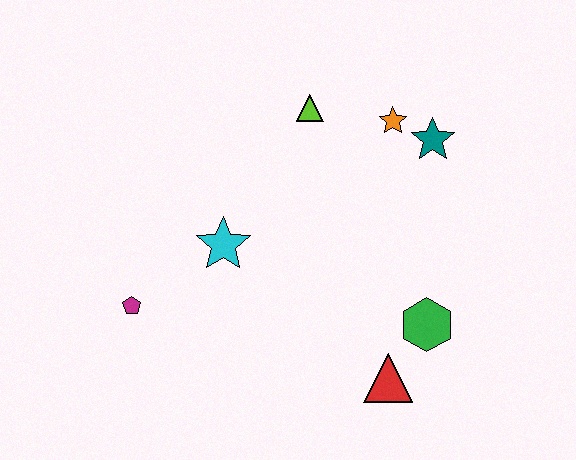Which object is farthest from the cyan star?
The teal star is farthest from the cyan star.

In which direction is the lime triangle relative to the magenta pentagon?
The lime triangle is above the magenta pentagon.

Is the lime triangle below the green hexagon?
No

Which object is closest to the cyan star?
The magenta pentagon is closest to the cyan star.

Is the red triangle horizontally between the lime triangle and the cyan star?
No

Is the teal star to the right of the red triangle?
Yes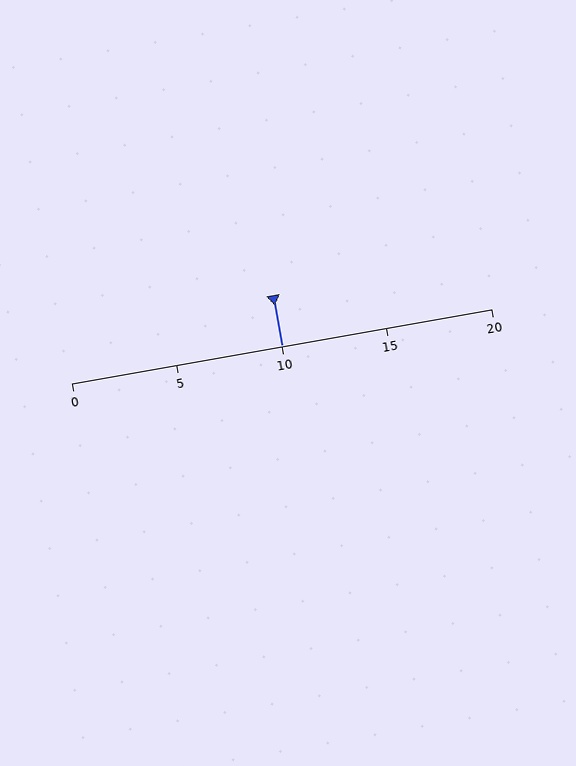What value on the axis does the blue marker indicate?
The marker indicates approximately 10.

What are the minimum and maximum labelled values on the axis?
The axis runs from 0 to 20.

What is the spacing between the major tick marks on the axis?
The major ticks are spaced 5 apart.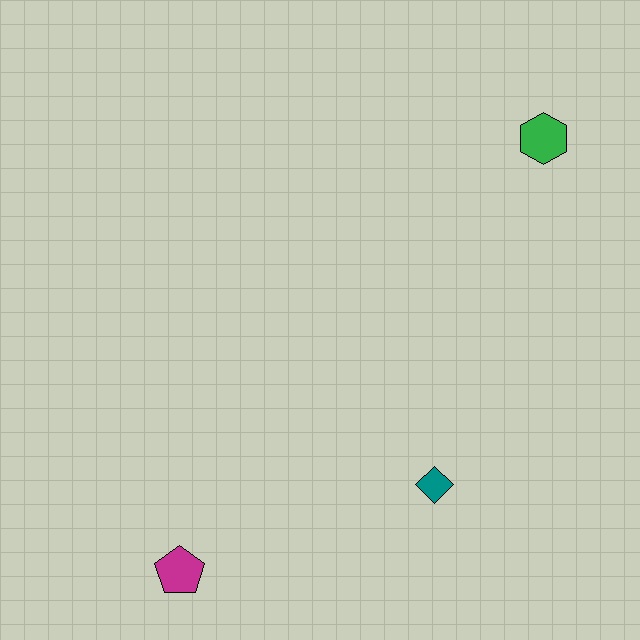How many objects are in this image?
There are 3 objects.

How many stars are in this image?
There are no stars.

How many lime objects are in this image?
There are no lime objects.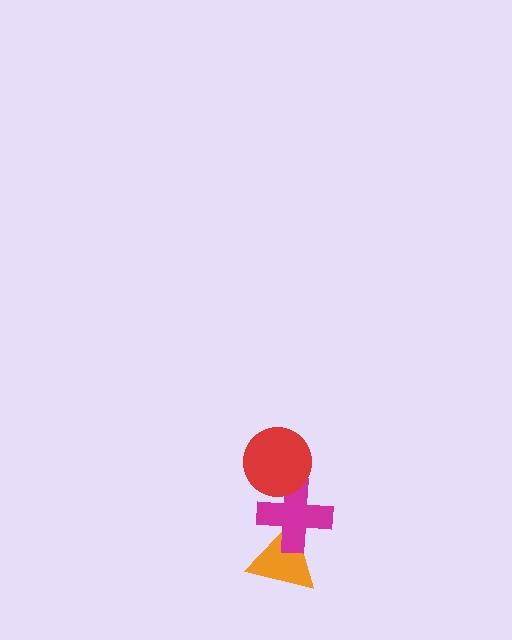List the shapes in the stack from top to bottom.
From top to bottom: the red circle, the magenta cross, the orange triangle.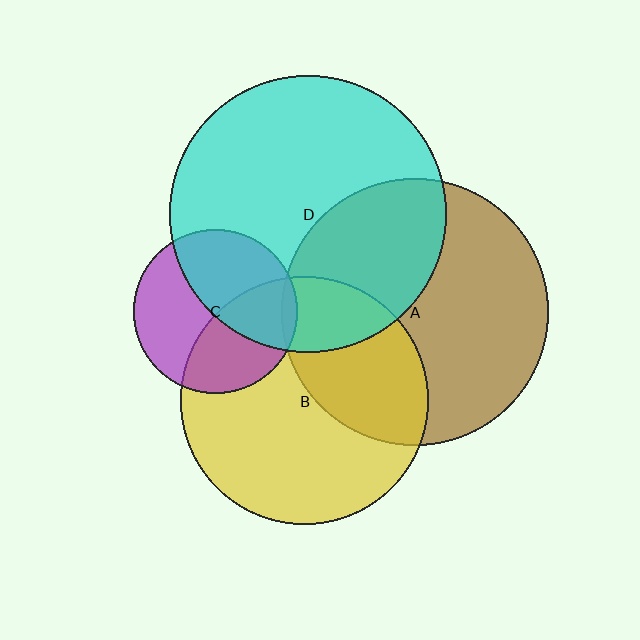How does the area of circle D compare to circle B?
Approximately 1.3 times.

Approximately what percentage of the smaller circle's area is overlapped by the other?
Approximately 35%.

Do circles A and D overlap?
Yes.